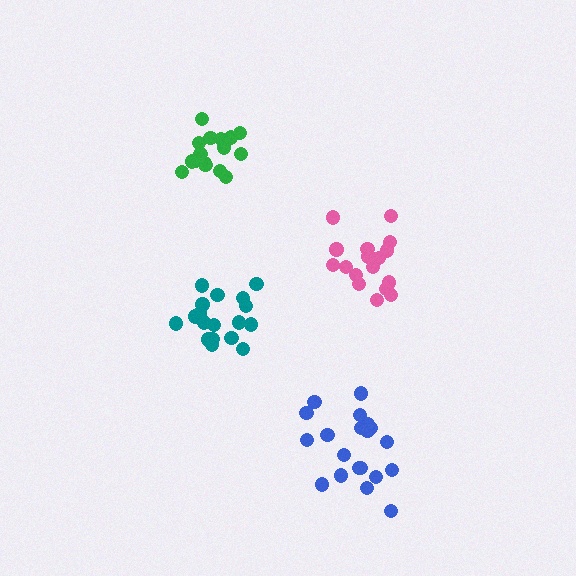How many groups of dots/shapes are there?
There are 4 groups.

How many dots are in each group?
Group 1: 17 dots, Group 2: 20 dots, Group 3: 18 dots, Group 4: 16 dots (71 total).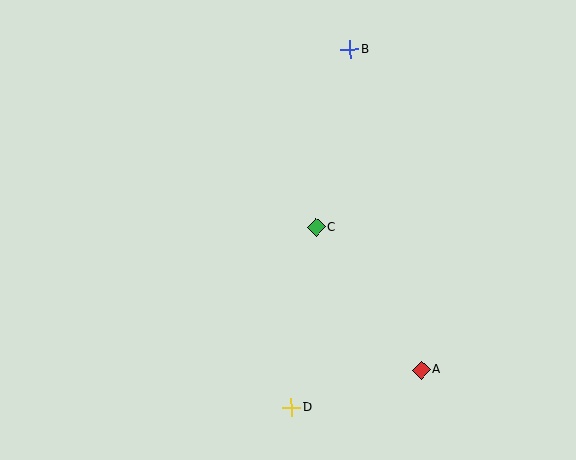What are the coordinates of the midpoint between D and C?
The midpoint between D and C is at (304, 318).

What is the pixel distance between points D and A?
The distance between D and A is 135 pixels.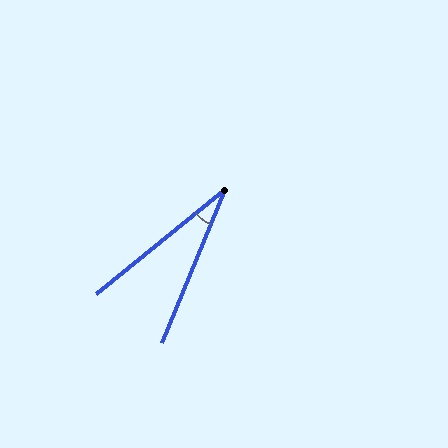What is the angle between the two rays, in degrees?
Approximately 29 degrees.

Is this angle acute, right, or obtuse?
It is acute.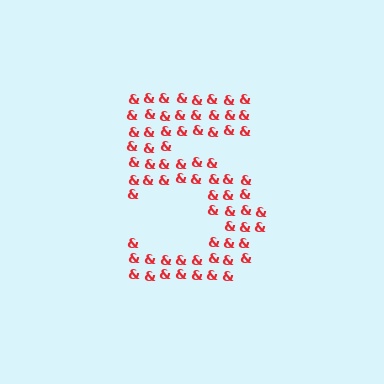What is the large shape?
The large shape is the digit 5.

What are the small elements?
The small elements are ampersands.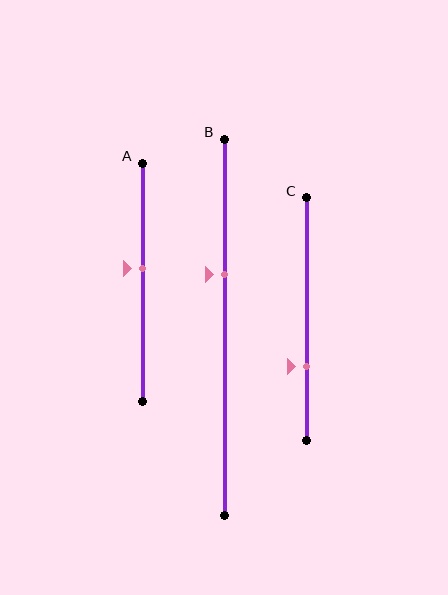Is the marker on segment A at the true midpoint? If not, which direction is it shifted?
No, the marker on segment A is shifted upward by about 6% of the segment length.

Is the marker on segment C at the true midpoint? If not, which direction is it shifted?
No, the marker on segment C is shifted downward by about 20% of the segment length.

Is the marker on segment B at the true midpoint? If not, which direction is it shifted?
No, the marker on segment B is shifted upward by about 14% of the segment length.